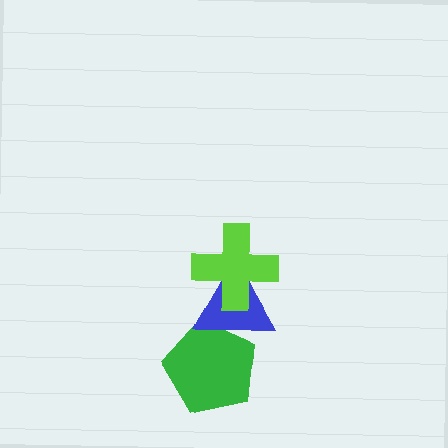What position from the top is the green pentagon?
The green pentagon is 3rd from the top.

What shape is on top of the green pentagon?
The blue triangle is on top of the green pentagon.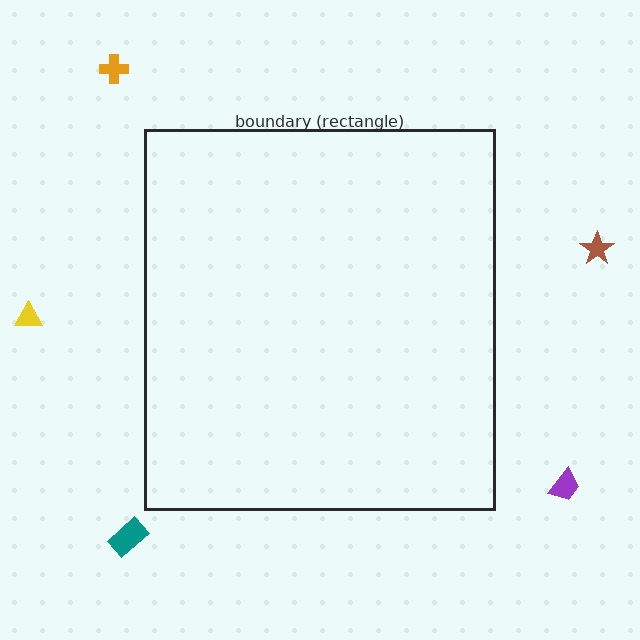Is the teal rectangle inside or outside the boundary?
Outside.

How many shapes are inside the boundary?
0 inside, 5 outside.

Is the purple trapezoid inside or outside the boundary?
Outside.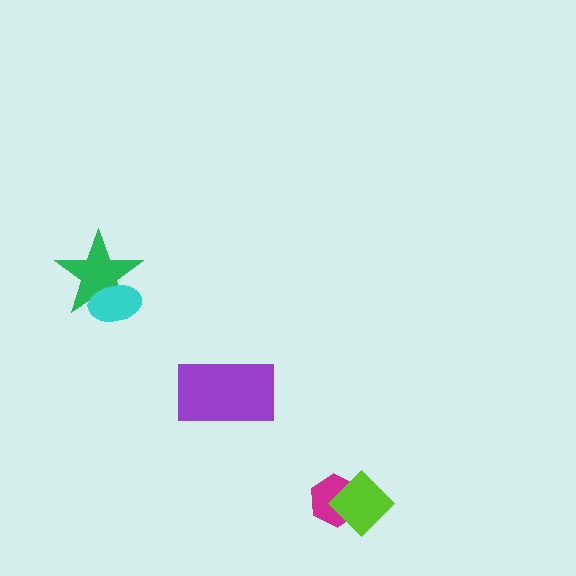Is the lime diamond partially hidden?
No, no other shape covers it.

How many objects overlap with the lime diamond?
1 object overlaps with the lime diamond.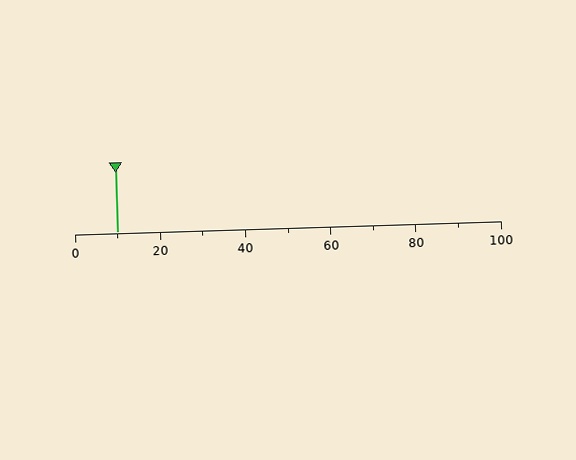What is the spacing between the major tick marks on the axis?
The major ticks are spaced 20 apart.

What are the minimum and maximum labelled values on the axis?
The axis runs from 0 to 100.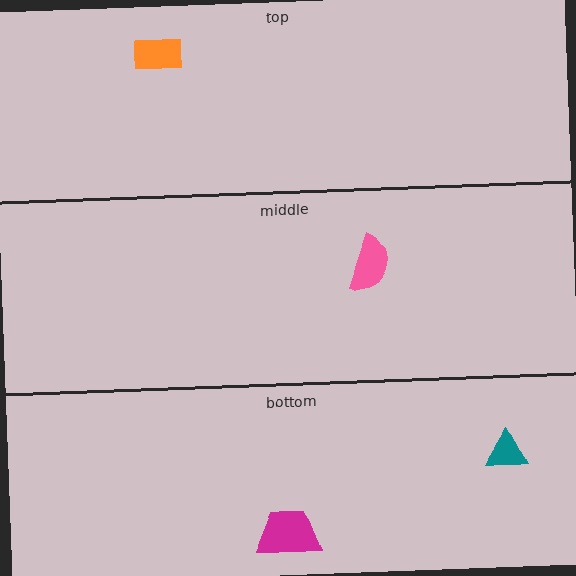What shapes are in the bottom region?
The teal triangle, the magenta trapezoid.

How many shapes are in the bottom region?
2.